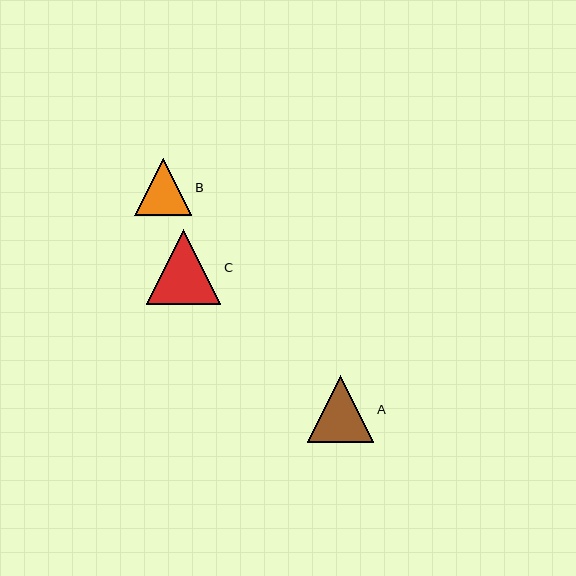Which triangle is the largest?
Triangle C is the largest with a size of approximately 74 pixels.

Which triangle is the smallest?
Triangle B is the smallest with a size of approximately 57 pixels.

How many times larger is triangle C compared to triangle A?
Triangle C is approximately 1.1 times the size of triangle A.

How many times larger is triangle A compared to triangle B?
Triangle A is approximately 1.2 times the size of triangle B.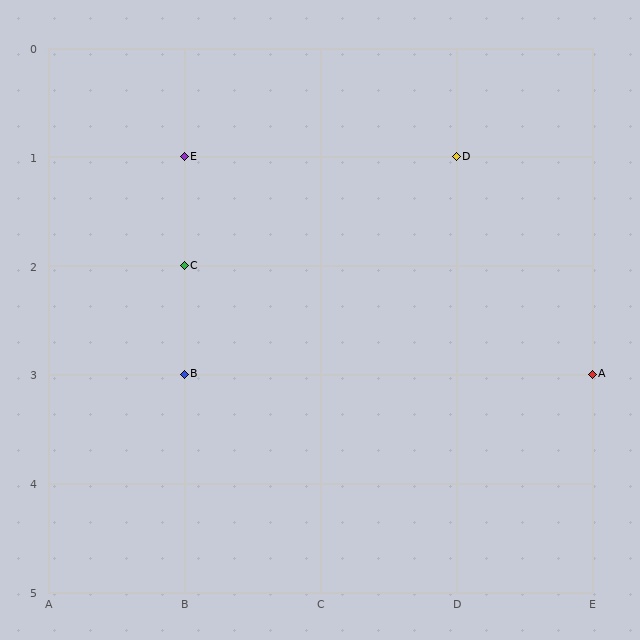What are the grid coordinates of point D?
Point D is at grid coordinates (D, 1).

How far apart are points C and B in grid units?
Points C and B are 1 row apart.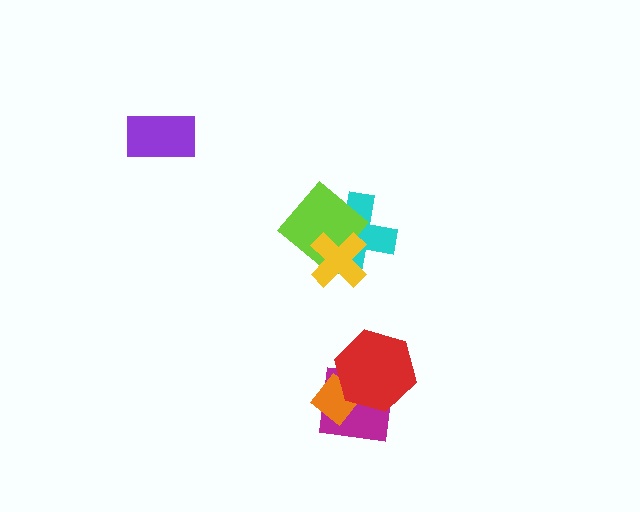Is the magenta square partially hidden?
Yes, it is partially covered by another shape.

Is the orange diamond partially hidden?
Yes, it is partially covered by another shape.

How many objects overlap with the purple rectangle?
0 objects overlap with the purple rectangle.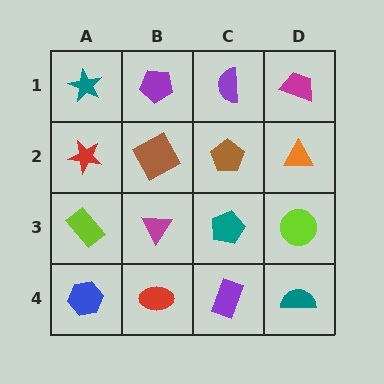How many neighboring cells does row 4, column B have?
3.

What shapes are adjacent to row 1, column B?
A brown square (row 2, column B), a teal star (row 1, column A), a purple semicircle (row 1, column C).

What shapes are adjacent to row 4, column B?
A magenta triangle (row 3, column B), a blue hexagon (row 4, column A), a purple rectangle (row 4, column C).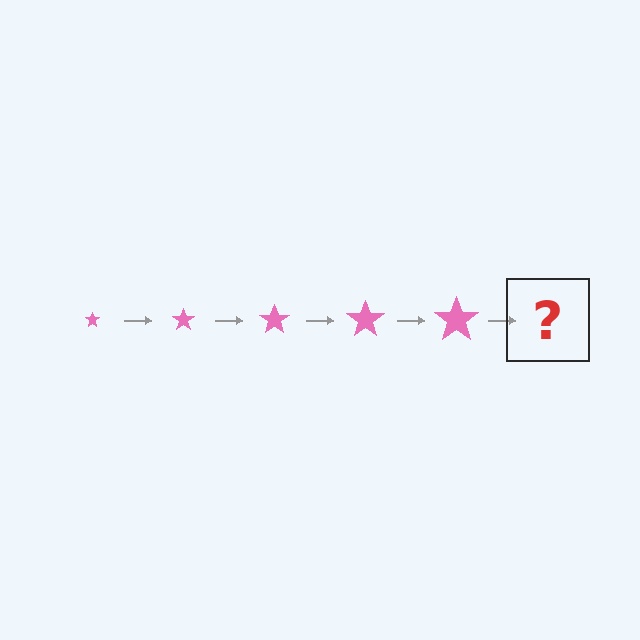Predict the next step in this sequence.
The next step is a pink star, larger than the previous one.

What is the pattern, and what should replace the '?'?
The pattern is that the star gets progressively larger each step. The '?' should be a pink star, larger than the previous one.